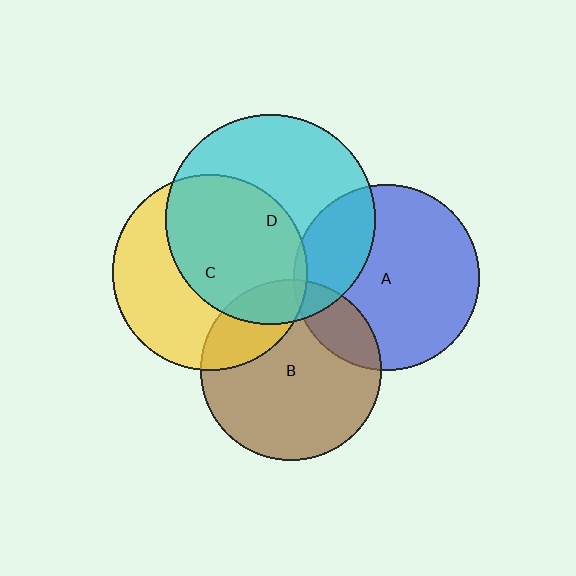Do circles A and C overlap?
Yes.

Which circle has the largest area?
Circle D (cyan).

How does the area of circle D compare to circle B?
Approximately 1.3 times.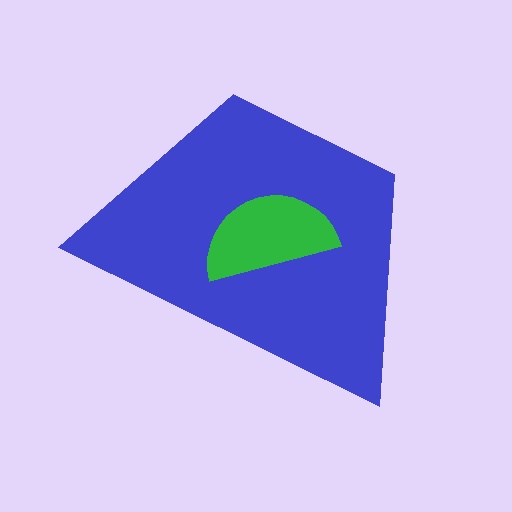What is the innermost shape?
The green semicircle.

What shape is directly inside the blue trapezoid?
The green semicircle.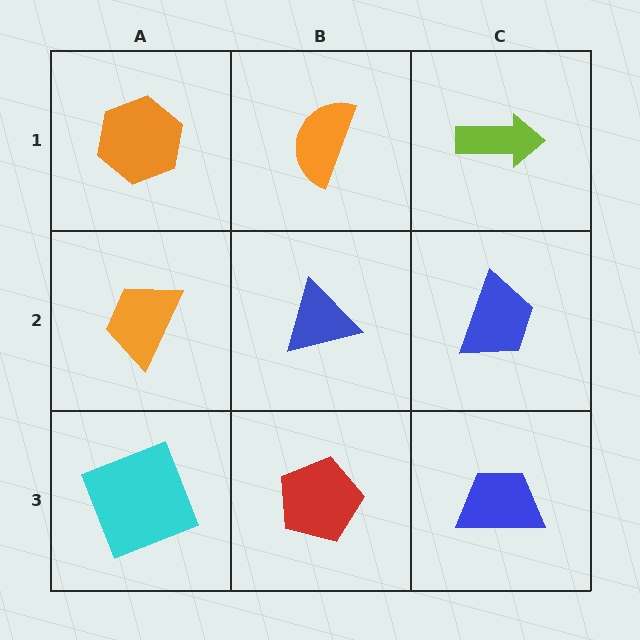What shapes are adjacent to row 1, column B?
A blue triangle (row 2, column B), an orange hexagon (row 1, column A), a lime arrow (row 1, column C).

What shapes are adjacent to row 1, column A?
An orange trapezoid (row 2, column A), an orange semicircle (row 1, column B).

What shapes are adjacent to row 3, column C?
A blue trapezoid (row 2, column C), a red pentagon (row 3, column B).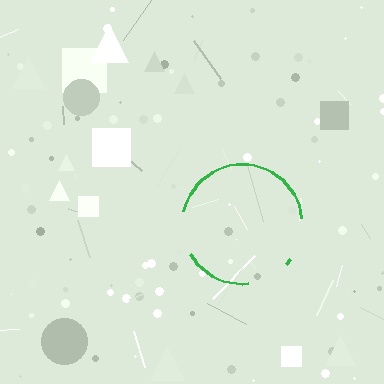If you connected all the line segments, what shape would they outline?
They would outline a circle.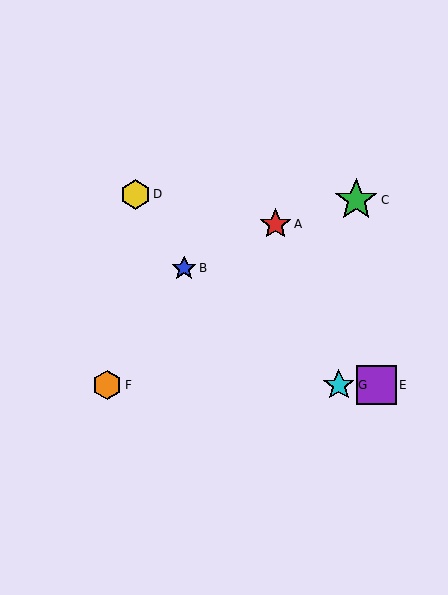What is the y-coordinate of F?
Object F is at y≈385.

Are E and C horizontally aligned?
No, E is at y≈385 and C is at y≈200.